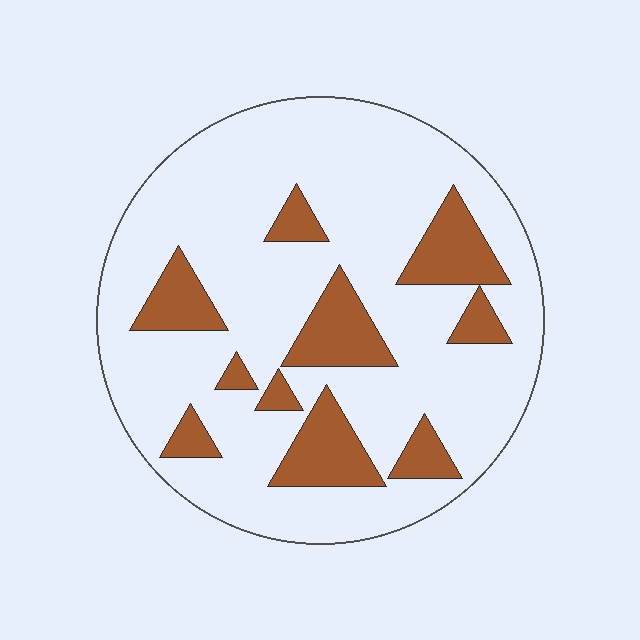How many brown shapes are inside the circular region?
10.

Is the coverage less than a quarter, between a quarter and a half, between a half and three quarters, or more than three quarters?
Less than a quarter.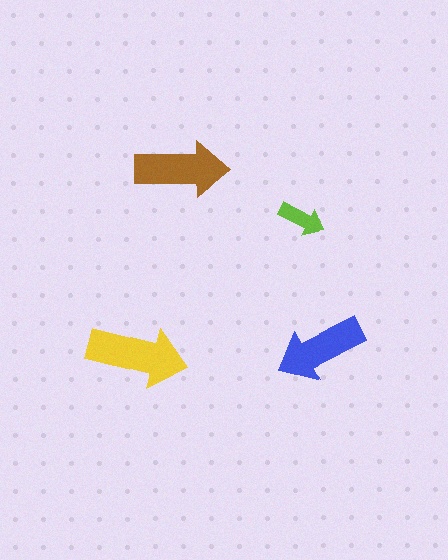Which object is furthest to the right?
The blue arrow is rightmost.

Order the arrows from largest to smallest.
the yellow one, the brown one, the blue one, the lime one.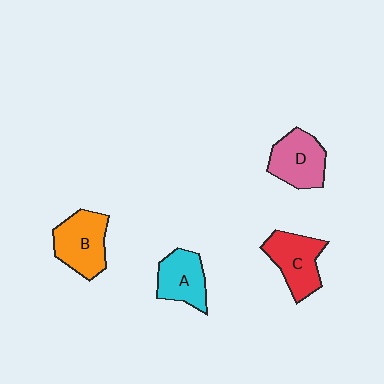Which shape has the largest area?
Shape B (orange).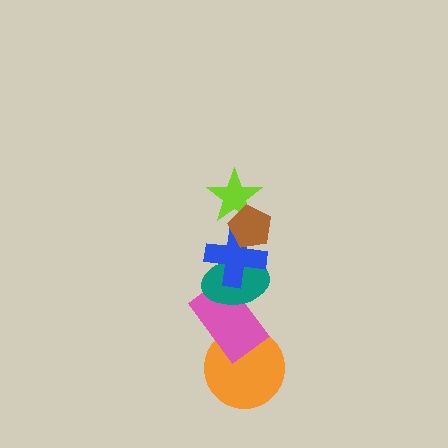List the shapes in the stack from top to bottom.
From top to bottom: the brown pentagon, the lime star, the blue cross, the teal ellipse, the pink rectangle, the orange circle.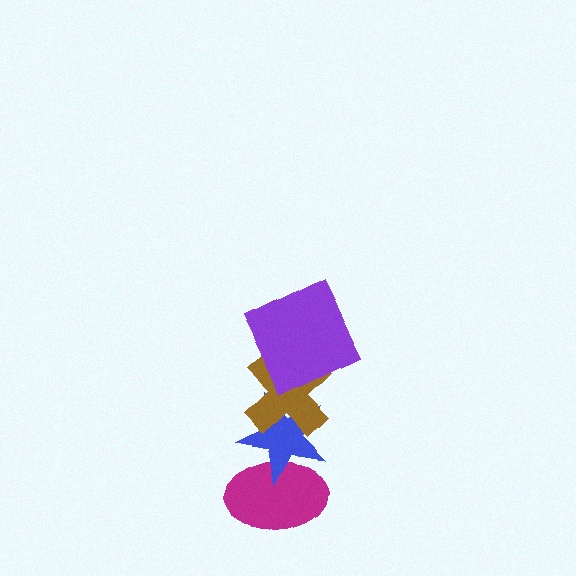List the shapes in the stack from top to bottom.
From top to bottom: the purple square, the brown cross, the blue star, the magenta ellipse.